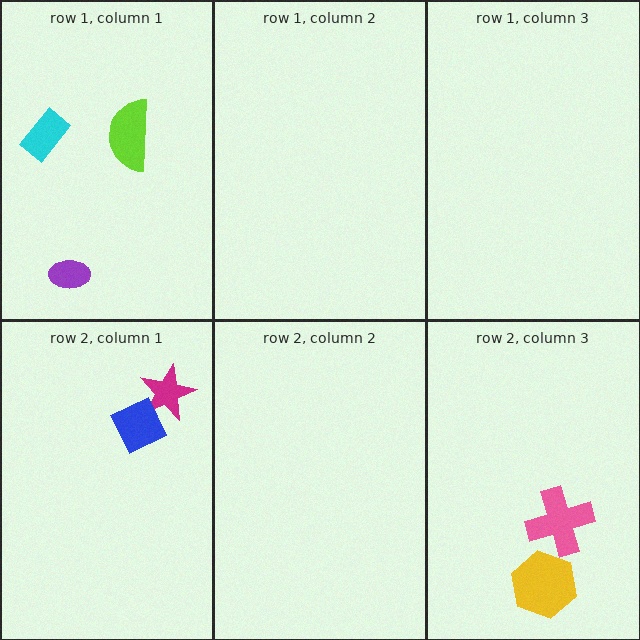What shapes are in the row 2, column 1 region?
The magenta star, the blue diamond.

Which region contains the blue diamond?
The row 2, column 1 region.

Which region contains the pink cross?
The row 2, column 3 region.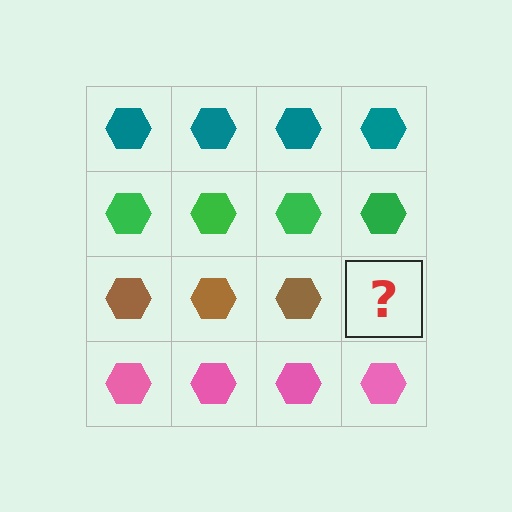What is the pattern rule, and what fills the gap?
The rule is that each row has a consistent color. The gap should be filled with a brown hexagon.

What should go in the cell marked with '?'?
The missing cell should contain a brown hexagon.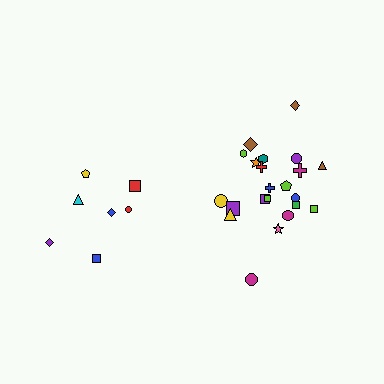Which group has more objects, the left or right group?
The right group.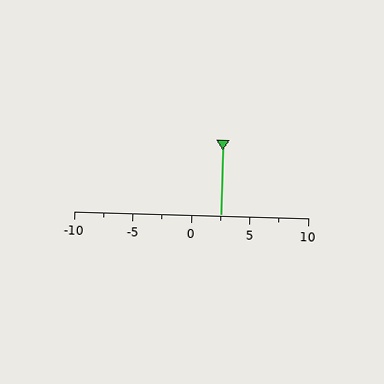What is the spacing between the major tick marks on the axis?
The major ticks are spaced 5 apart.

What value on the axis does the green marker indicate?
The marker indicates approximately 2.5.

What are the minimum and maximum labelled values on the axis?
The axis runs from -10 to 10.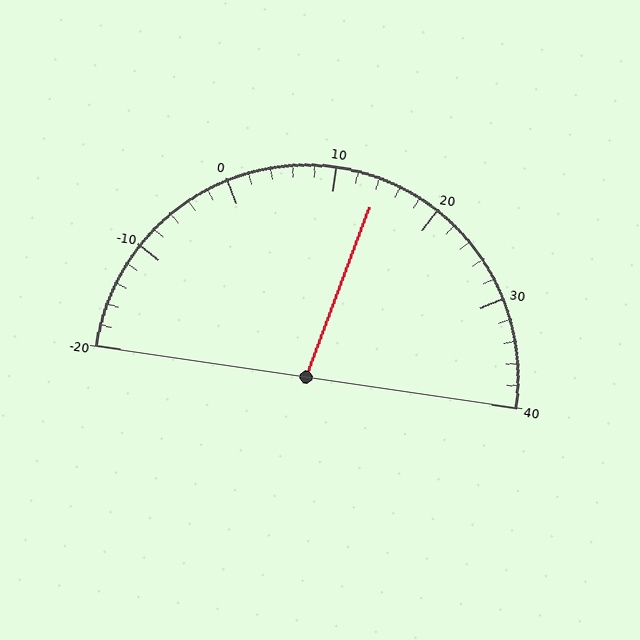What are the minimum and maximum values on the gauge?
The gauge ranges from -20 to 40.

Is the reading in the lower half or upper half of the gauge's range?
The reading is in the upper half of the range (-20 to 40).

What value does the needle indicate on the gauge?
The needle indicates approximately 14.